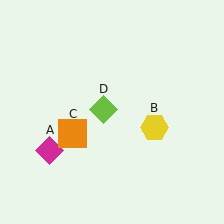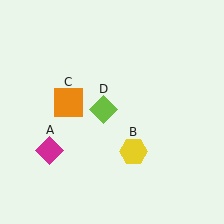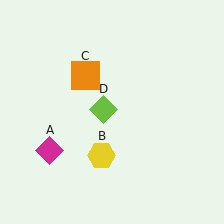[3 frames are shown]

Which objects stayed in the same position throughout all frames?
Magenta diamond (object A) and lime diamond (object D) remained stationary.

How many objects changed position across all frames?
2 objects changed position: yellow hexagon (object B), orange square (object C).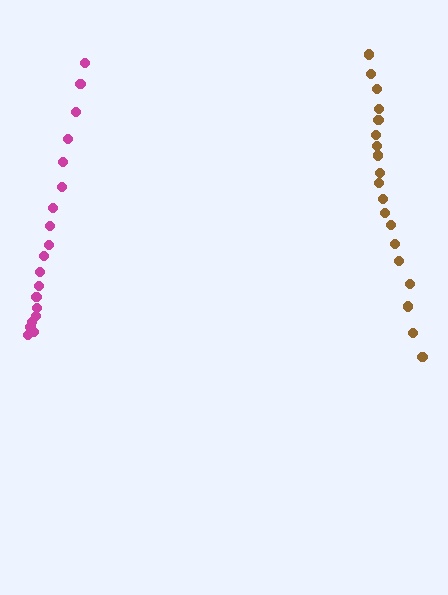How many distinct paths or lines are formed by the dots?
There are 2 distinct paths.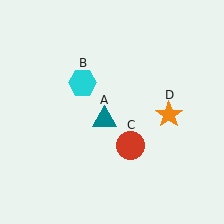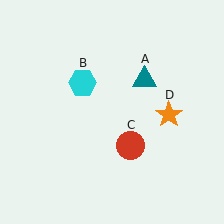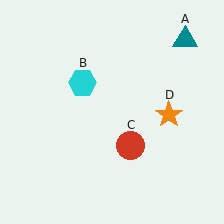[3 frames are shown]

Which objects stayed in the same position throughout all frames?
Cyan hexagon (object B) and red circle (object C) and orange star (object D) remained stationary.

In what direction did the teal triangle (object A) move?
The teal triangle (object A) moved up and to the right.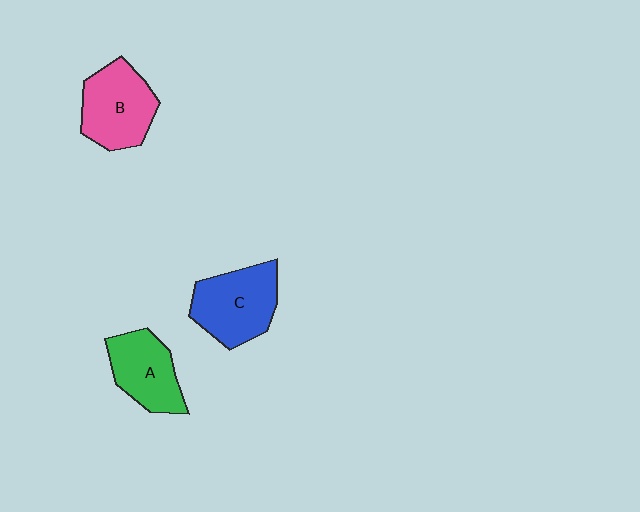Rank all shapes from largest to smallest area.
From largest to smallest: C (blue), B (pink), A (green).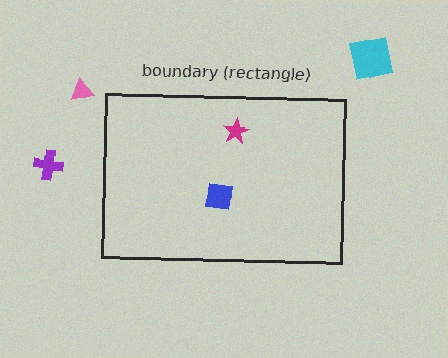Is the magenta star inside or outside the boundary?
Inside.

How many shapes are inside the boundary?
2 inside, 3 outside.